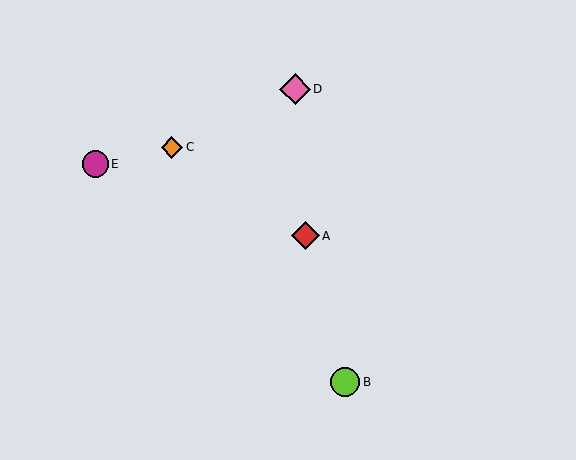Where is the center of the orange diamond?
The center of the orange diamond is at (172, 147).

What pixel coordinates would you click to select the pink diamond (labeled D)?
Click at (295, 89) to select the pink diamond D.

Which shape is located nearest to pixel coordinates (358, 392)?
The lime circle (labeled B) at (345, 382) is nearest to that location.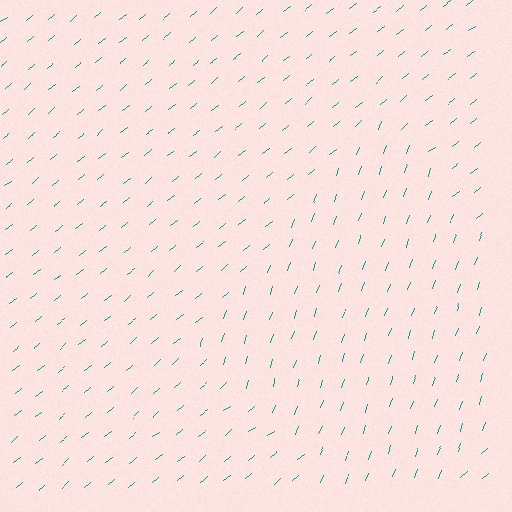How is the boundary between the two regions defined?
The boundary is defined purely by a change in line orientation (approximately 31 degrees difference). All lines are the same color and thickness.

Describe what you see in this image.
The image is filled with small teal line segments. A diamond region in the image has lines oriented differently from the surrounding lines, creating a visible texture boundary.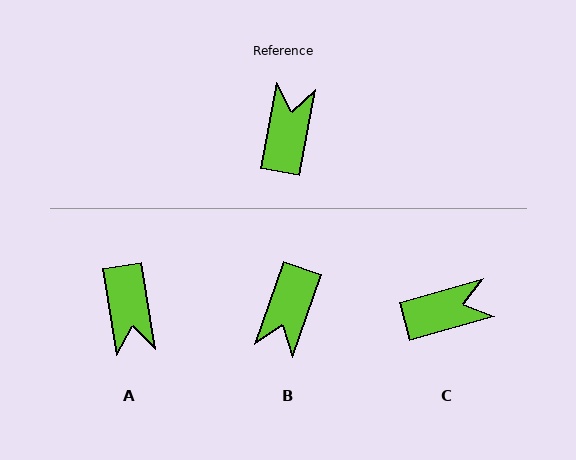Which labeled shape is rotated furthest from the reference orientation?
B, about 171 degrees away.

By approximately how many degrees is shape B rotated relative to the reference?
Approximately 171 degrees counter-clockwise.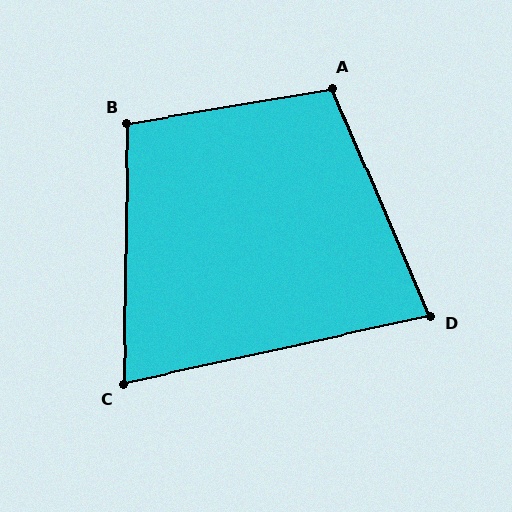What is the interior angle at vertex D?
Approximately 79 degrees (acute).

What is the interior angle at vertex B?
Approximately 101 degrees (obtuse).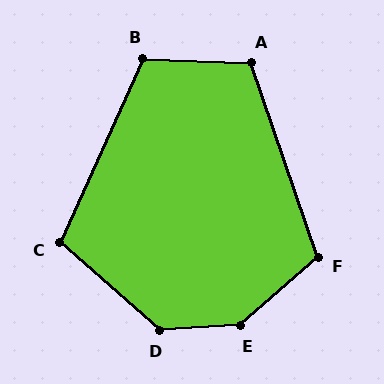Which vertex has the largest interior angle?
E, at approximately 142 degrees.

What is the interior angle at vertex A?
Approximately 111 degrees (obtuse).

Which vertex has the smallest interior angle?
C, at approximately 107 degrees.